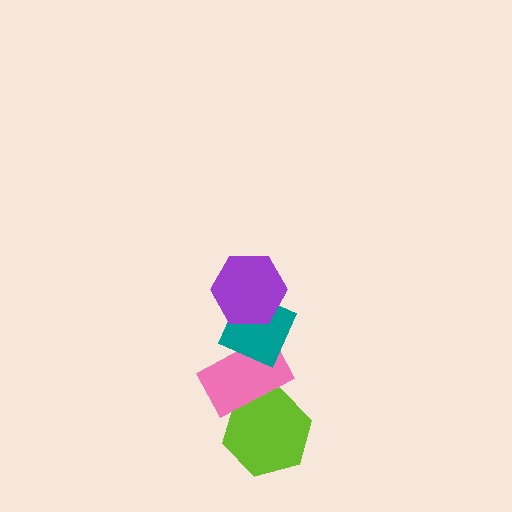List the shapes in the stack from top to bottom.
From top to bottom: the purple hexagon, the teal diamond, the pink rectangle, the lime hexagon.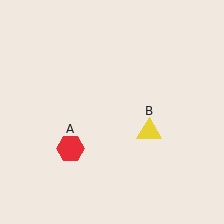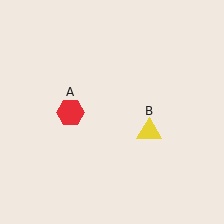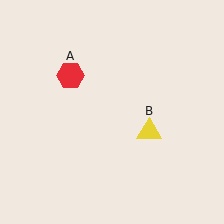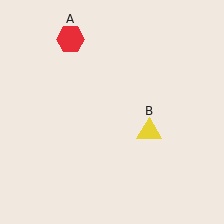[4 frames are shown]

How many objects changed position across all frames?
1 object changed position: red hexagon (object A).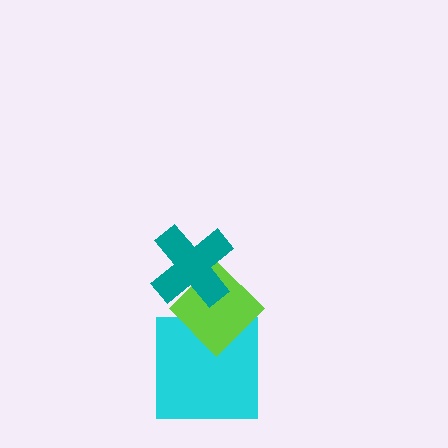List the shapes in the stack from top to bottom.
From top to bottom: the teal cross, the lime diamond, the cyan square.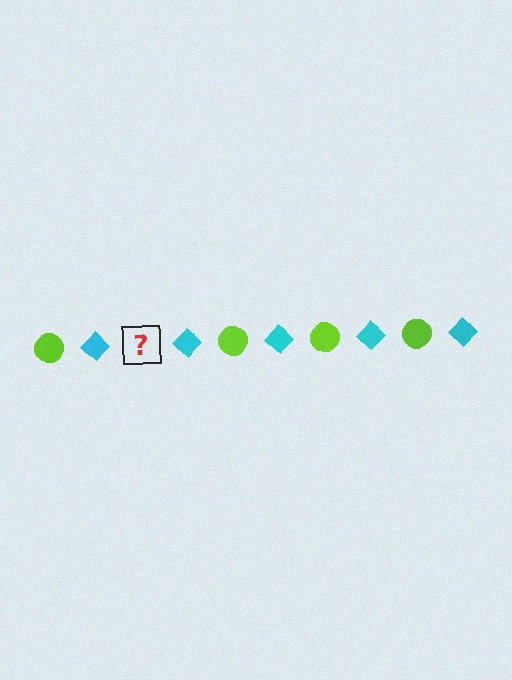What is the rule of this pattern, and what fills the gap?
The rule is that the pattern alternates between lime circle and cyan diamond. The gap should be filled with a lime circle.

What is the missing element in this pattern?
The missing element is a lime circle.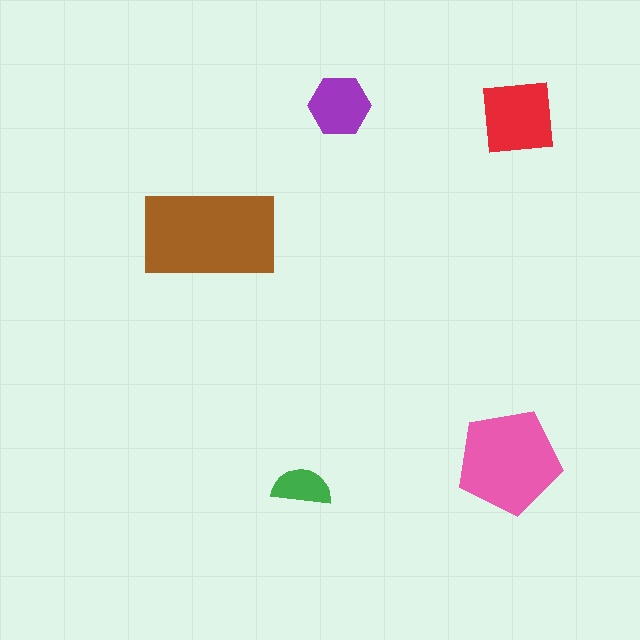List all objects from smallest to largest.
The green semicircle, the purple hexagon, the red square, the pink pentagon, the brown rectangle.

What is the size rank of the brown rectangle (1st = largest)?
1st.